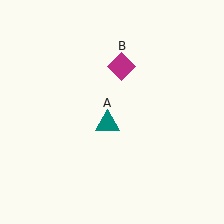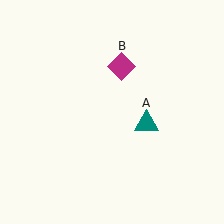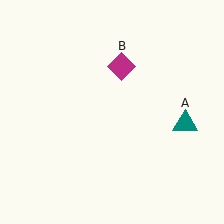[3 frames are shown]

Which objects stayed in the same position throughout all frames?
Magenta diamond (object B) remained stationary.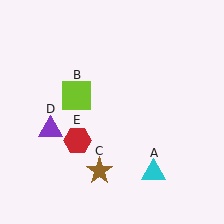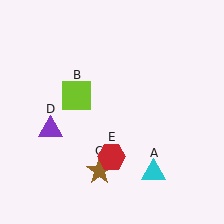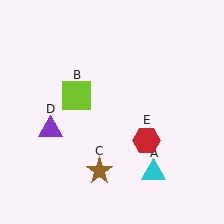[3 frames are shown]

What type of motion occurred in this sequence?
The red hexagon (object E) rotated counterclockwise around the center of the scene.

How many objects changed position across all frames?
1 object changed position: red hexagon (object E).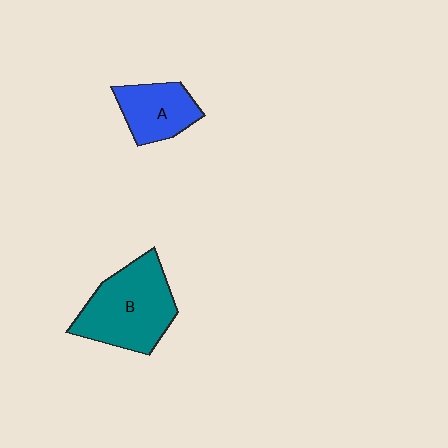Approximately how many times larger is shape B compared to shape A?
Approximately 1.7 times.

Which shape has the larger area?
Shape B (teal).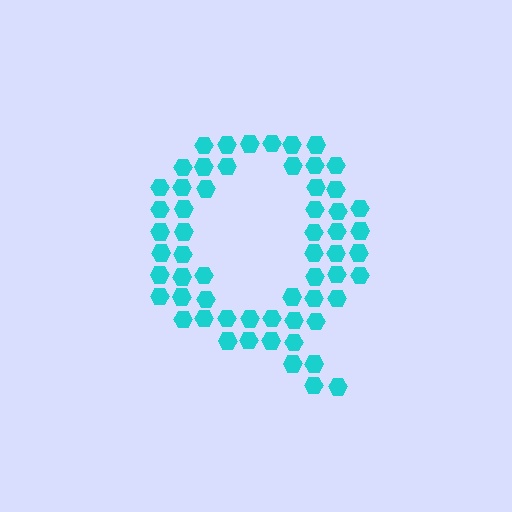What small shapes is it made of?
It is made of small hexagons.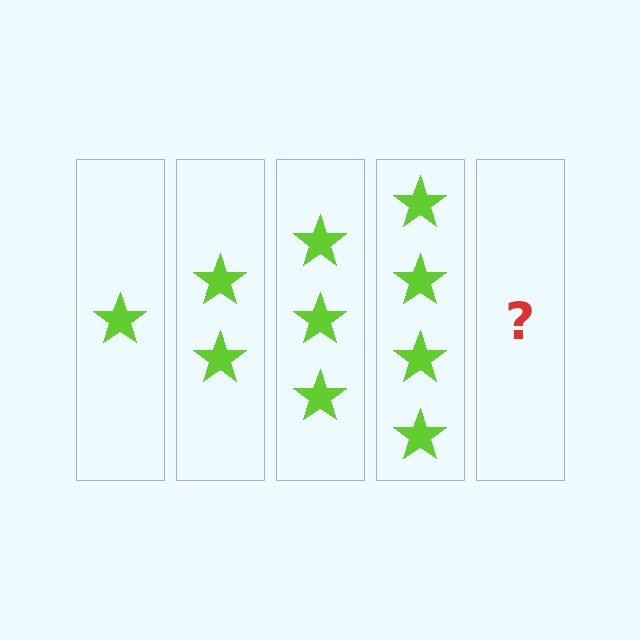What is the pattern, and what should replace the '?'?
The pattern is that each step adds one more star. The '?' should be 5 stars.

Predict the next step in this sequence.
The next step is 5 stars.